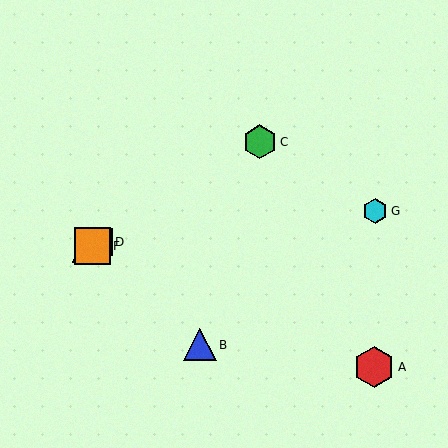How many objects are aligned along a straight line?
4 objects (C, D, E, F) are aligned along a straight line.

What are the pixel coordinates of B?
Object B is at (200, 345).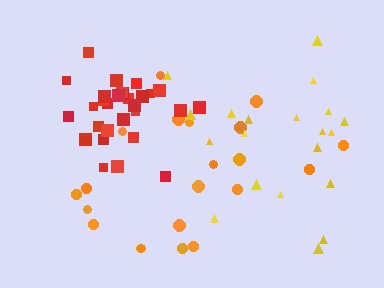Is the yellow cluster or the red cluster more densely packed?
Red.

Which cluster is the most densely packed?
Red.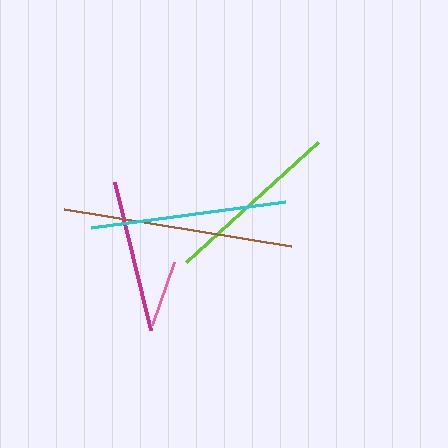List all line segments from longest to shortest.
From longest to shortest: brown, cyan, lime, magenta, pink.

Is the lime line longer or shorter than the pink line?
The lime line is longer than the pink line.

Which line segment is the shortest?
The pink line is the shortest at approximately 67 pixels.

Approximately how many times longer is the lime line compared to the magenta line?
The lime line is approximately 1.2 times the length of the magenta line.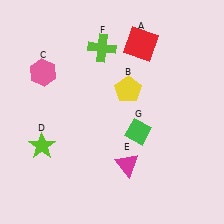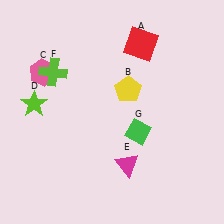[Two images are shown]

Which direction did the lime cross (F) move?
The lime cross (F) moved left.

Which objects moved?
The objects that moved are: the lime star (D), the lime cross (F).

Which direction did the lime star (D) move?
The lime star (D) moved up.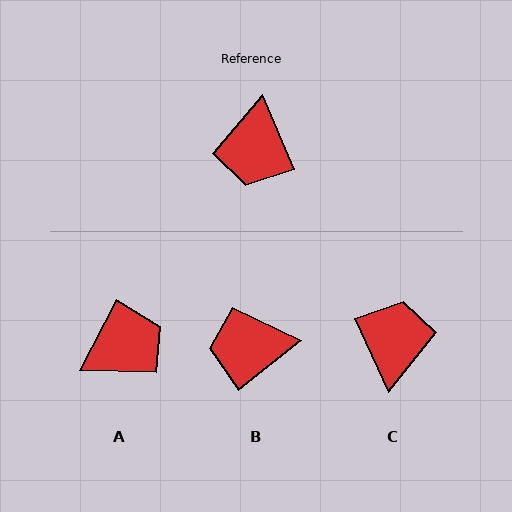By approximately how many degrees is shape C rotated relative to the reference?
Approximately 179 degrees clockwise.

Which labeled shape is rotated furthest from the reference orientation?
C, about 179 degrees away.